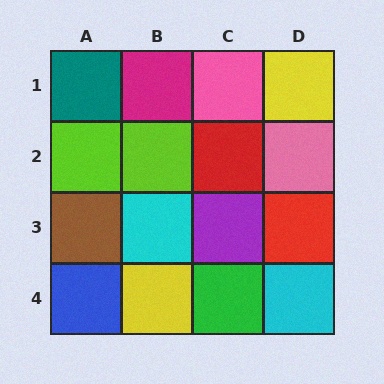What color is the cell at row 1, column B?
Magenta.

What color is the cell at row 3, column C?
Purple.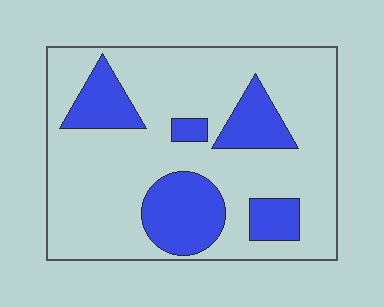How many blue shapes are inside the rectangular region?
5.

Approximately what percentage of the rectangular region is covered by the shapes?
Approximately 25%.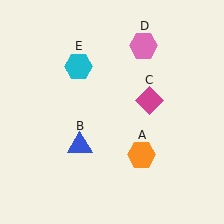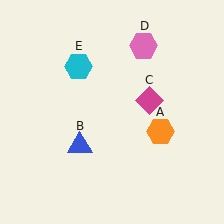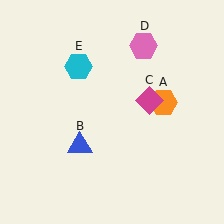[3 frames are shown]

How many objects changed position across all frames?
1 object changed position: orange hexagon (object A).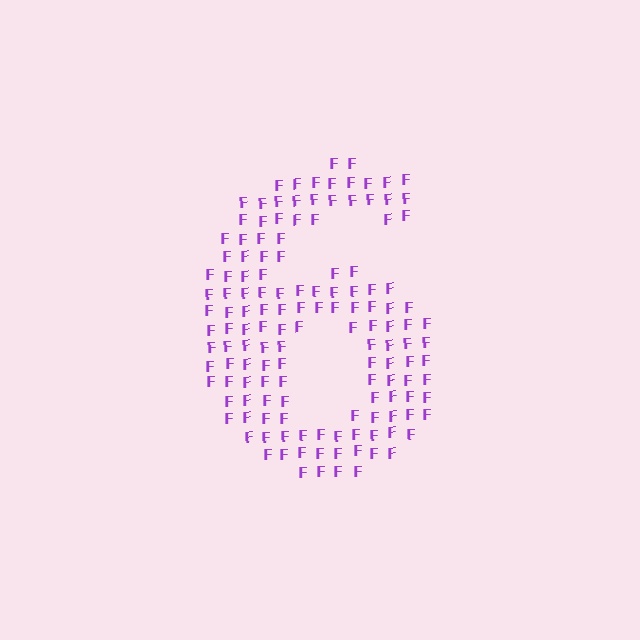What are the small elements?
The small elements are letter F's.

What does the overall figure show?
The overall figure shows the digit 6.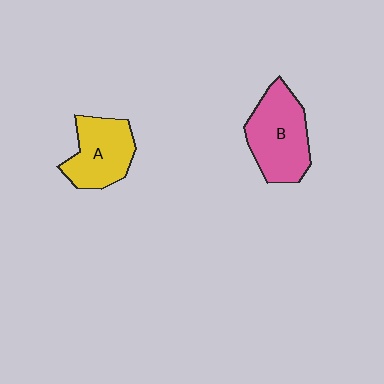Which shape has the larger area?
Shape B (pink).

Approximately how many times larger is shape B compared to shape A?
Approximately 1.2 times.